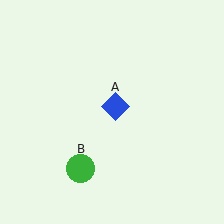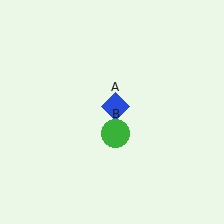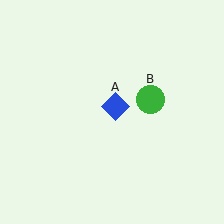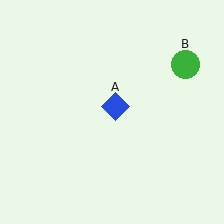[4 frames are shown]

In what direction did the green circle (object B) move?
The green circle (object B) moved up and to the right.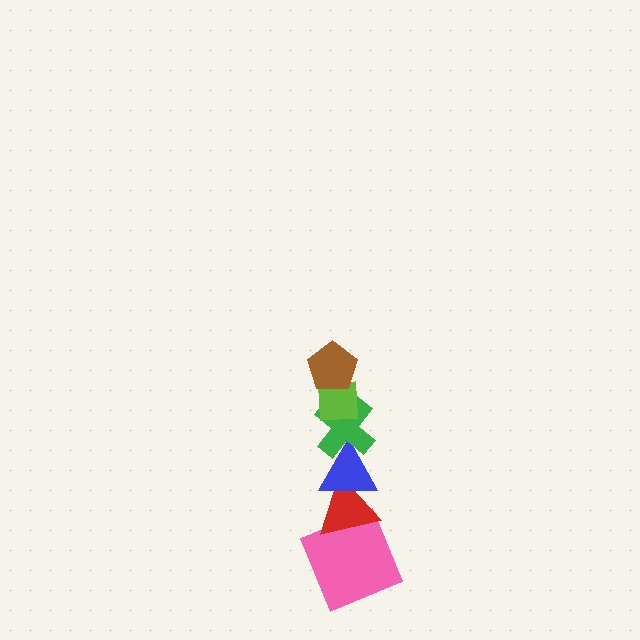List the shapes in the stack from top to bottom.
From top to bottom: the brown pentagon, the lime square, the green cross, the blue triangle, the red triangle, the pink square.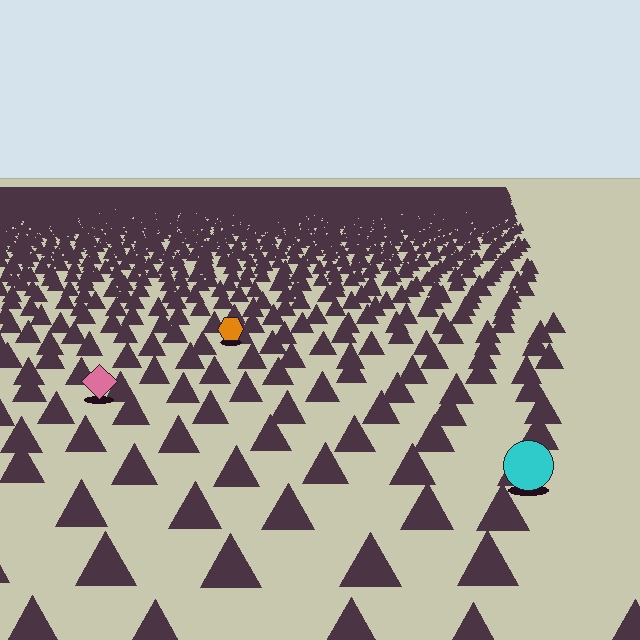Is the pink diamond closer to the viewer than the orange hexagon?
Yes. The pink diamond is closer — you can tell from the texture gradient: the ground texture is coarser near it.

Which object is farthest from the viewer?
The orange hexagon is farthest from the viewer. It appears smaller and the ground texture around it is denser.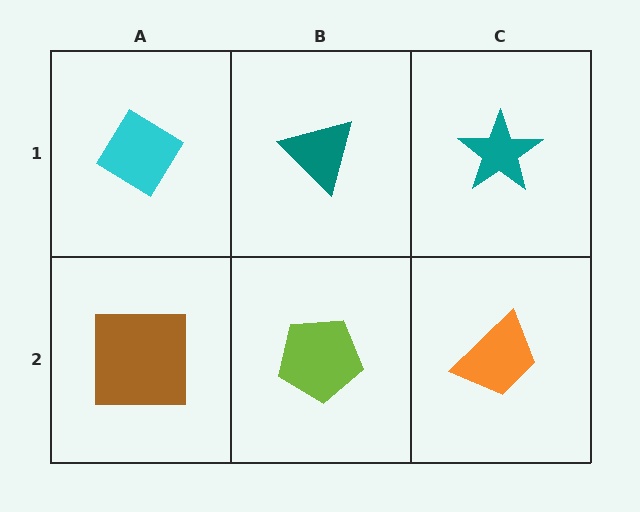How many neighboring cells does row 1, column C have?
2.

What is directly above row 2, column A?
A cyan diamond.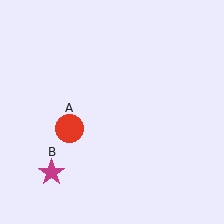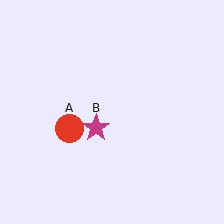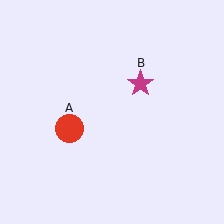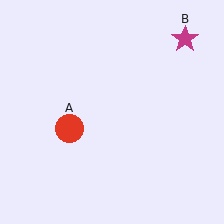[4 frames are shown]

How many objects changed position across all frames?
1 object changed position: magenta star (object B).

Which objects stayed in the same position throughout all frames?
Red circle (object A) remained stationary.